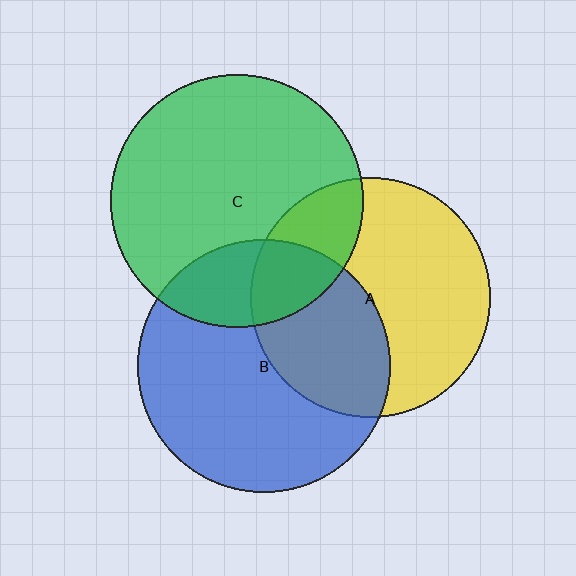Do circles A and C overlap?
Yes.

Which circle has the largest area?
Circle C (green).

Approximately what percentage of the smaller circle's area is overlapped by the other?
Approximately 25%.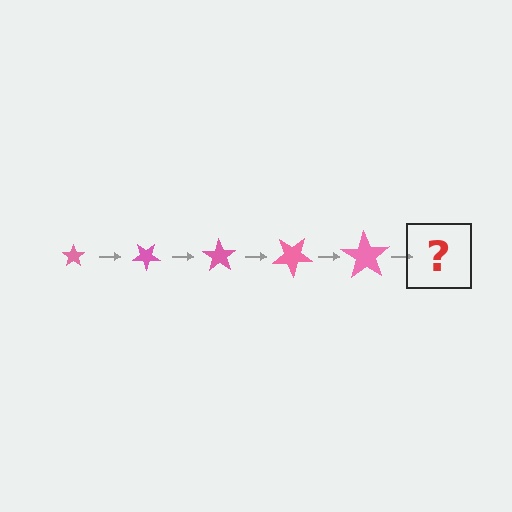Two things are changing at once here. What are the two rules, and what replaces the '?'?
The two rules are that the star grows larger each step and it rotates 35 degrees each step. The '?' should be a star, larger than the previous one and rotated 175 degrees from the start.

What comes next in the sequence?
The next element should be a star, larger than the previous one and rotated 175 degrees from the start.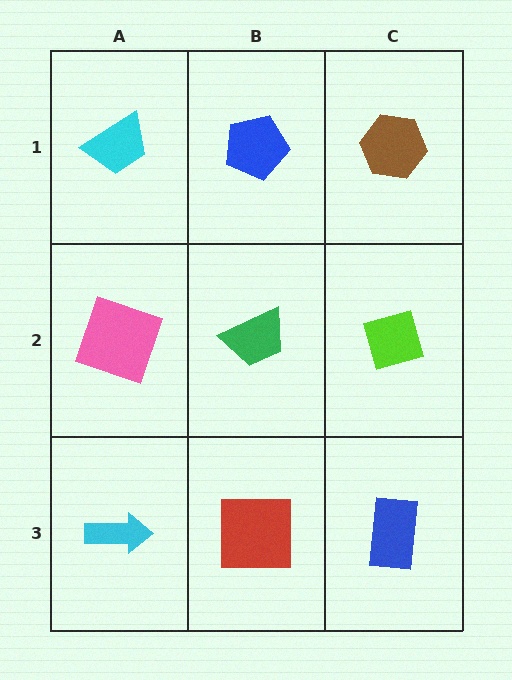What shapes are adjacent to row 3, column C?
A lime diamond (row 2, column C), a red square (row 3, column B).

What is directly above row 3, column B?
A green trapezoid.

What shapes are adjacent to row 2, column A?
A cyan trapezoid (row 1, column A), a cyan arrow (row 3, column A), a green trapezoid (row 2, column B).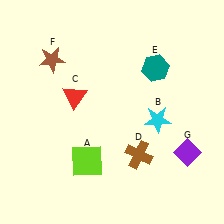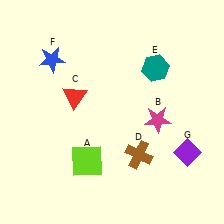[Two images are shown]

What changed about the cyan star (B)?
In Image 1, B is cyan. In Image 2, it changed to magenta.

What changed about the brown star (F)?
In Image 1, F is brown. In Image 2, it changed to blue.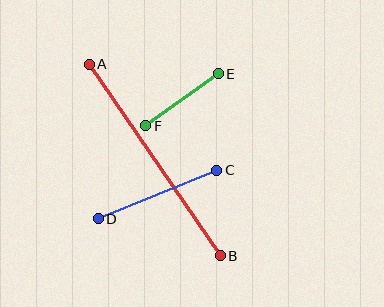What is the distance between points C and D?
The distance is approximately 128 pixels.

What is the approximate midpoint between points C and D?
The midpoint is at approximately (157, 195) pixels.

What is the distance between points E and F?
The distance is approximately 89 pixels.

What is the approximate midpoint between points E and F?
The midpoint is at approximately (182, 100) pixels.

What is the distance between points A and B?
The distance is approximately 232 pixels.